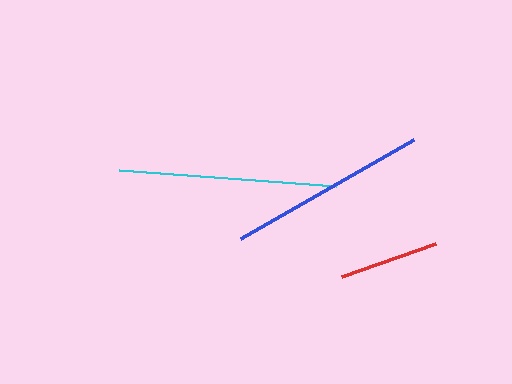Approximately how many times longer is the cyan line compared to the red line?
The cyan line is approximately 2.2 times the length of the red line.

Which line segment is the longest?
The cyan line is the longest at approximately 217 pixels.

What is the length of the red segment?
The red segment is approximately 99 pixels long.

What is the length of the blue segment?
The blue segment is approximately 199 pixels long.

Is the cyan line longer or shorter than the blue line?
The cyan line is longer than the blue line.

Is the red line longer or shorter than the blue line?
The blue line is longer than the red line.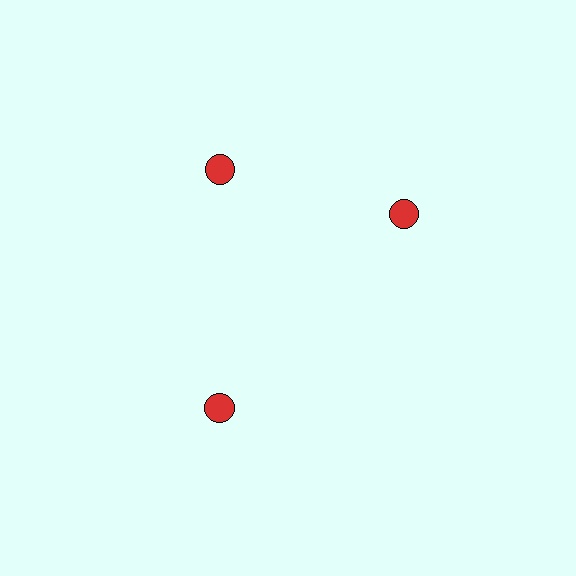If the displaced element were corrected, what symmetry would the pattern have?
It would have 3-fold rotational symmetry — the pattern would map onto itself every 120 degrees.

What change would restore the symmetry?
The symmetry would be restored by rotating it back into even spacing with its neighbors so that all 3 circles sit at equal angles and equal distance from the center.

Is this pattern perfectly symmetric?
No. The 3 red circles are arranged in a ring, but one element near the 3 o'clock position is rotated out of alignment along the ring, breaking the 3-fold rotational symmetry.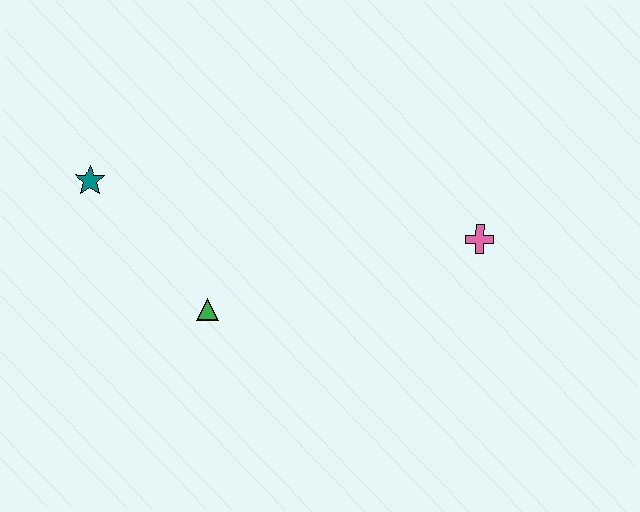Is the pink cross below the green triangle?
No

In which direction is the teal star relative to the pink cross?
The teal star is to the left of the pink cross.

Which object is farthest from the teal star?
The pink cross is farthest from the teal star.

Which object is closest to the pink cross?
The green triangle is closest to the pink cross.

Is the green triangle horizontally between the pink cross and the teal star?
Yes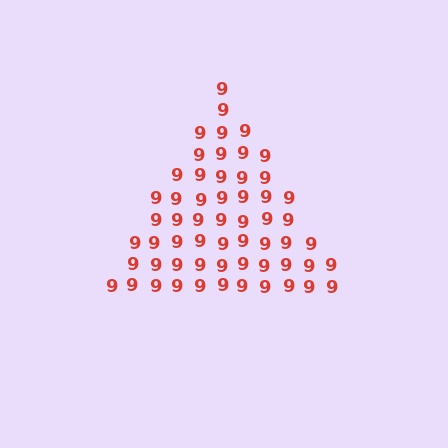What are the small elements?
The small elements are digit 9's.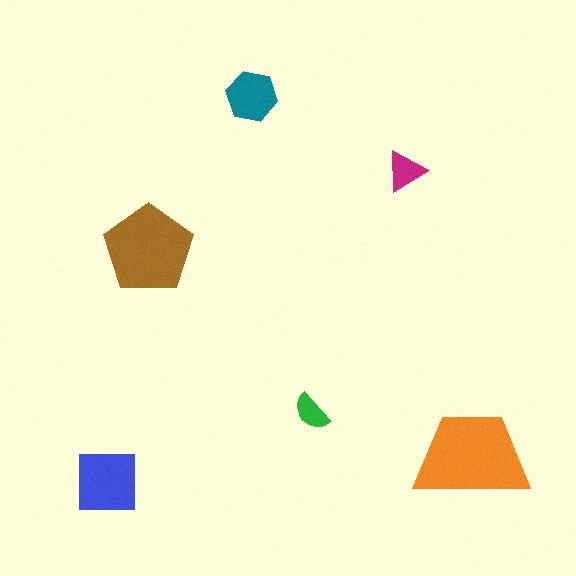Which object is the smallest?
The green semicircle.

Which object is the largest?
The orange trapezoid.